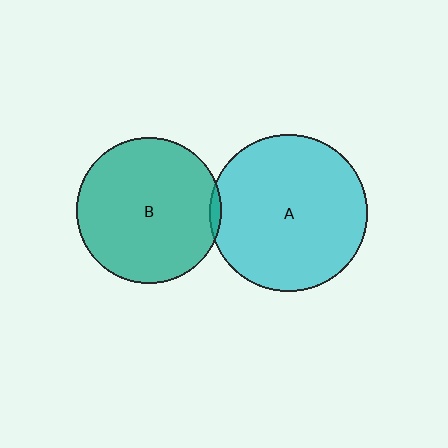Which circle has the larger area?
Circle A (cyan).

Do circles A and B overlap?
Yes.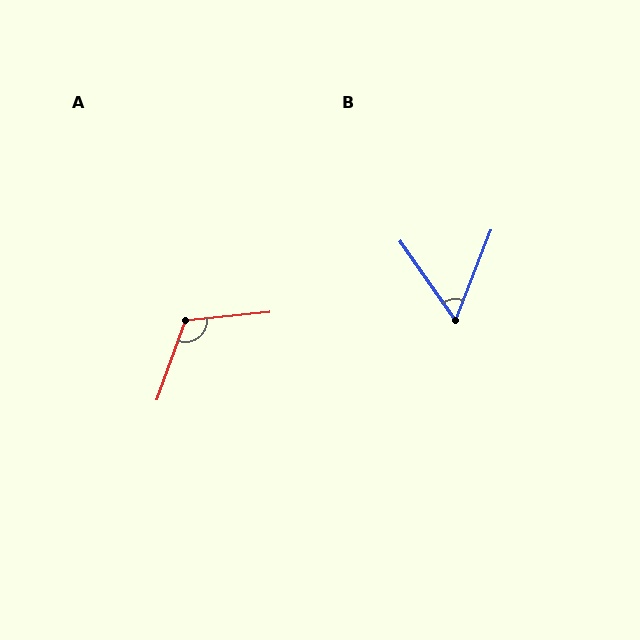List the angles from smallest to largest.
B (57°), A (115°).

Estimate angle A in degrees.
Approximately 115 degrees.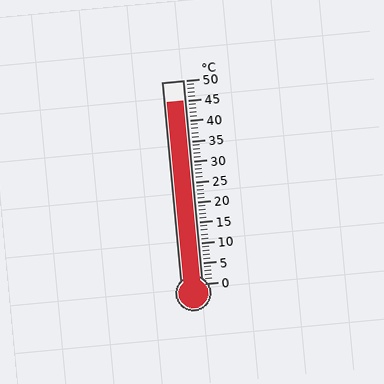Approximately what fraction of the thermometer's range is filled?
The thermometer is filled to approximately 90% of its range.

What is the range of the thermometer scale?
The thermometer scale ranges from 0°C to 50°C.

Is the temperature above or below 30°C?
The temperature is above 30°C.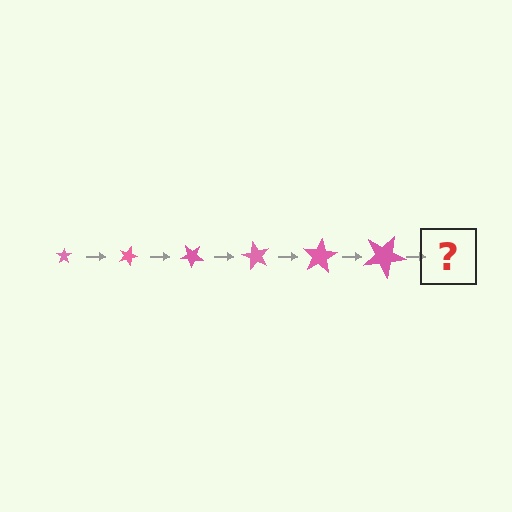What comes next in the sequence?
The next element should be a star, larger than the previous one and rotated 120 degrees from the start.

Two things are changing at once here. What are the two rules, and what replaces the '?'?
The two rules are that the star grows larger each step and it rotates 20 degrees each step. The '?' should be a star, larger than the previous one and rotated 120 degrees from the start.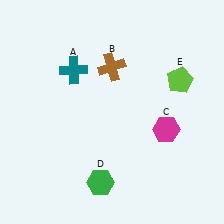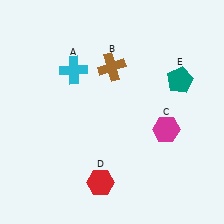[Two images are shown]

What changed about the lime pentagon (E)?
In Image 1, E is lime. In Image 2, it changed to teal.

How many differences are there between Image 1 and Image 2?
There are 3 differences between the two images.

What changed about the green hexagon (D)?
In Image 1, D is green. In Image 2, it changed to red.